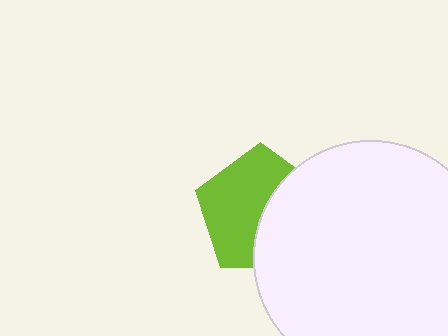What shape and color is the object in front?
The object in front is a white circle.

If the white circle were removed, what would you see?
You would see the complete lime pentagon.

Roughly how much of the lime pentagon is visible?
About half of it is visible (roughly 57%).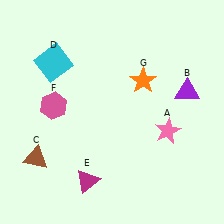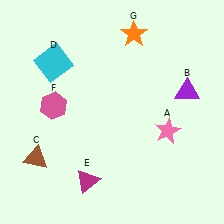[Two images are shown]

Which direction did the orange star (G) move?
The orange star (G) moved up.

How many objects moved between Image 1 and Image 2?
1 object moved between the two images.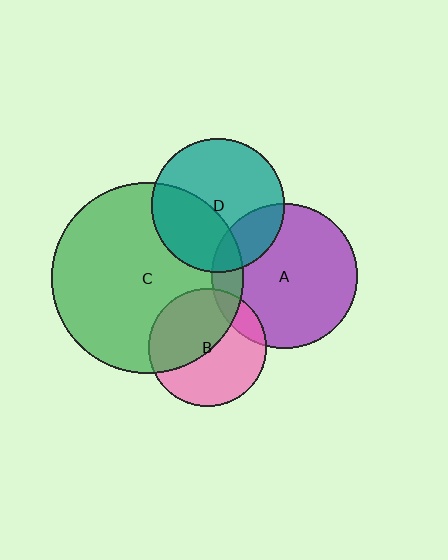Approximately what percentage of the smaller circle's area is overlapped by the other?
Approximately 20%.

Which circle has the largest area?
Circle C (green).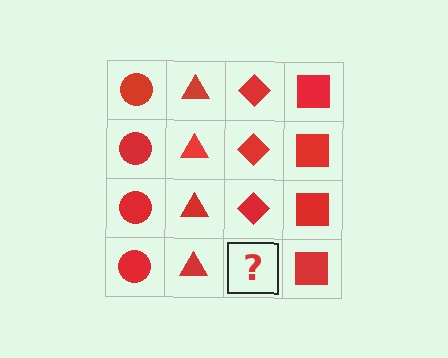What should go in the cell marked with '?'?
The missing cell should contain a red diamond.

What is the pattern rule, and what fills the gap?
The rule is that each column has a consistent shape. The gap should be filled with a red diamond.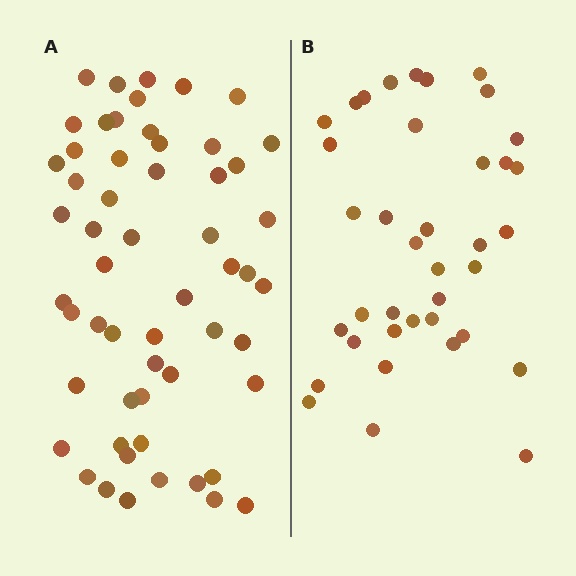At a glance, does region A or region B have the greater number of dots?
Region A (the left region) has more dots.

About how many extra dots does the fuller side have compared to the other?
Region A has approximately 20 more dots than region B.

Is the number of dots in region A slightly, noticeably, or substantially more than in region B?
Region A has substantially more. The ratio is roughly 1.5 to 1.